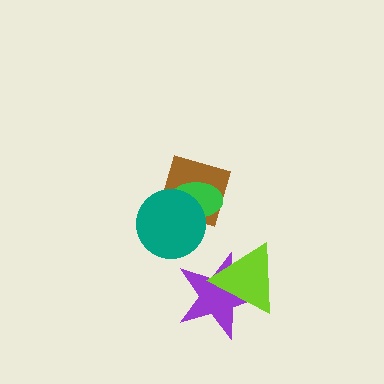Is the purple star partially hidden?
Yes, it is partially covered by another shape.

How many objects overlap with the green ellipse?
2 objects overlap with the green ellipse.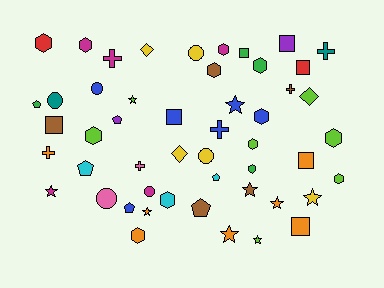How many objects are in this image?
There are 50 objects.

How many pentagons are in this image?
There are 6 pentagons.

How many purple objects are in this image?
There are 2 purple objects.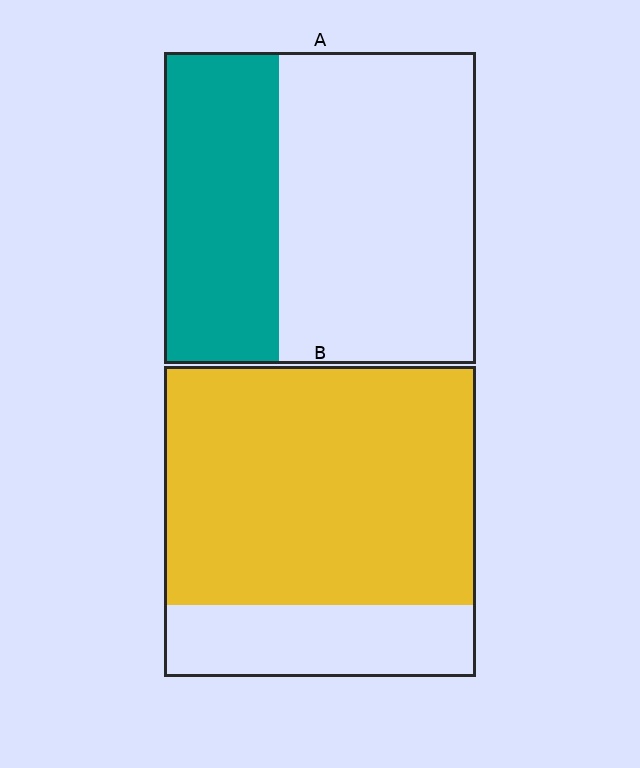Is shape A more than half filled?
No.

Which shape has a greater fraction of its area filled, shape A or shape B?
Shape B.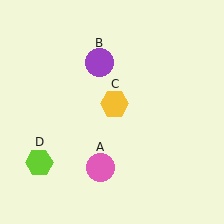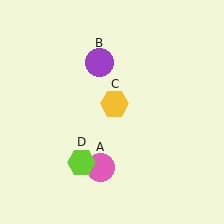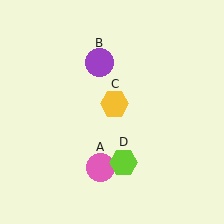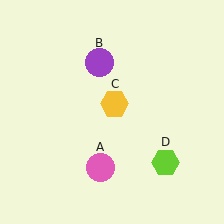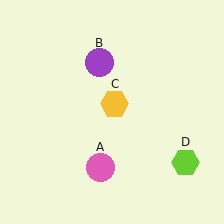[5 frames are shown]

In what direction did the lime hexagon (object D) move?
The lime hexagon (object D) moved right.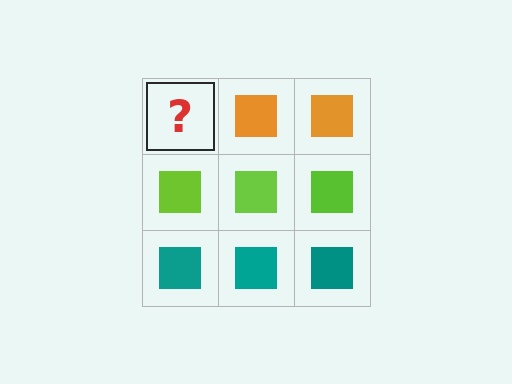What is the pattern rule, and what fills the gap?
The rule is that each row has a consistent color. The gap should be filled with an orange square.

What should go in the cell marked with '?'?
The missing cell should contain an orange square.